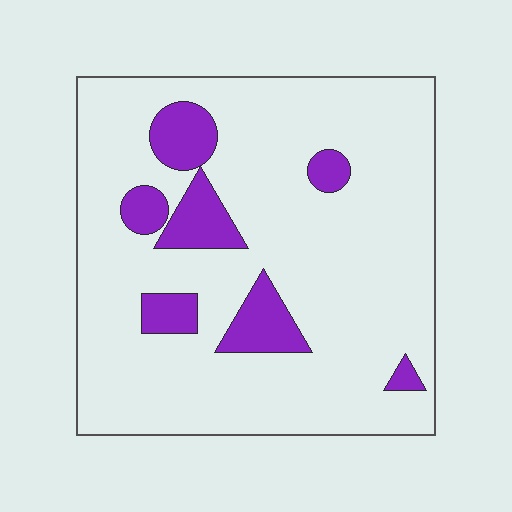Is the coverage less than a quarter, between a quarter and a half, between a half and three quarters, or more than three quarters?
Less than a quarter.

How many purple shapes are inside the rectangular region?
7.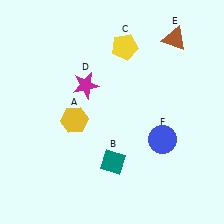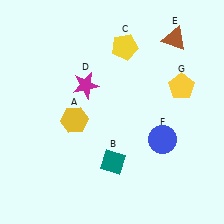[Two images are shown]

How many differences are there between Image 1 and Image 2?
There is 1 difference between the two images.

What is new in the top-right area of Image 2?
A yellow pentagon (G) was added in the top-right area of Image 2.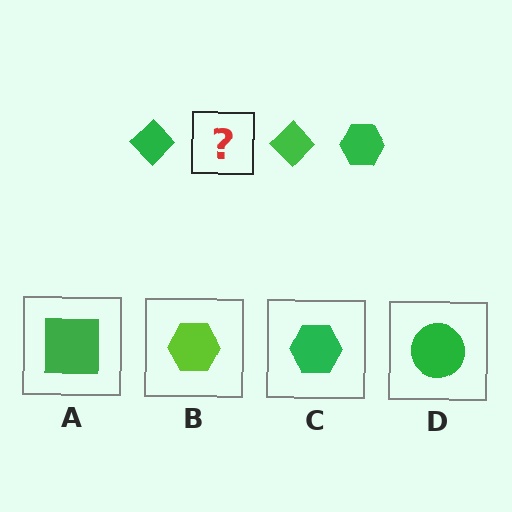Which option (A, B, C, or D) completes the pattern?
C.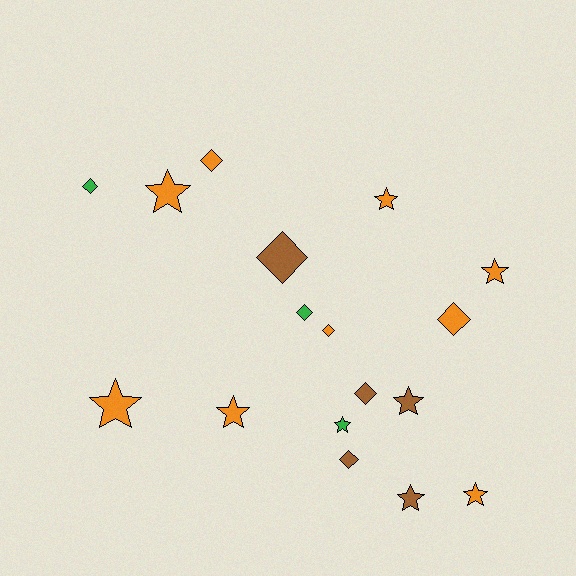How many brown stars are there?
There are 2 brown stars.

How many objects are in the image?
There are 17 objects.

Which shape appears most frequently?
Star, with 9 objects.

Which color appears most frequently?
Orange, with 9 objects.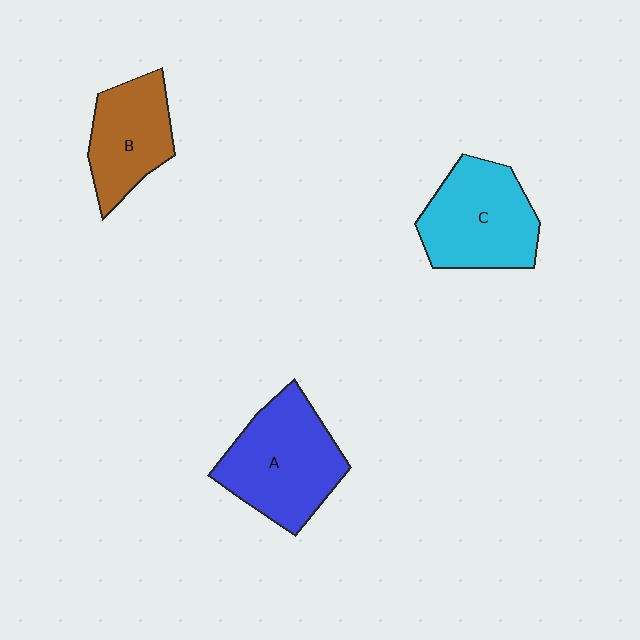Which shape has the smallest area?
Shape B (brown).